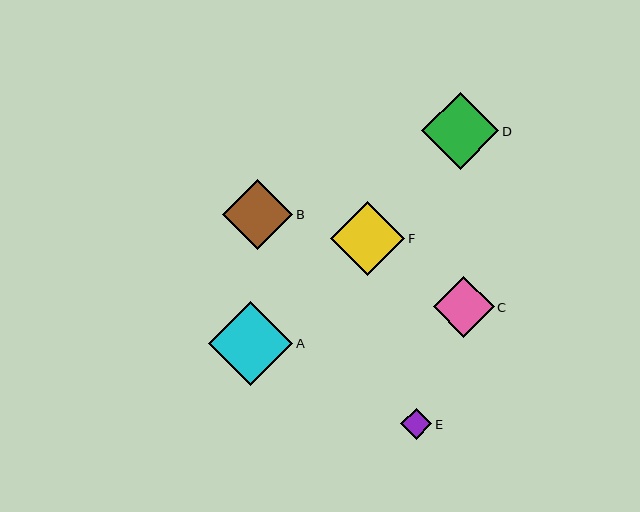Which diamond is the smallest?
Diamond E is the smallest with a size of approximately 31 pixels.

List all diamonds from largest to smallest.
From largest to smallest: A, D, F, B, C, E.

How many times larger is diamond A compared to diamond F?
Diamond A is approximately 1.1 times the size of diamond F.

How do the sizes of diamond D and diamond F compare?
Diamond D and diamond F are approximately the same size.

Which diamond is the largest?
Diamond A is the largest with a size of approximately 85 pixels.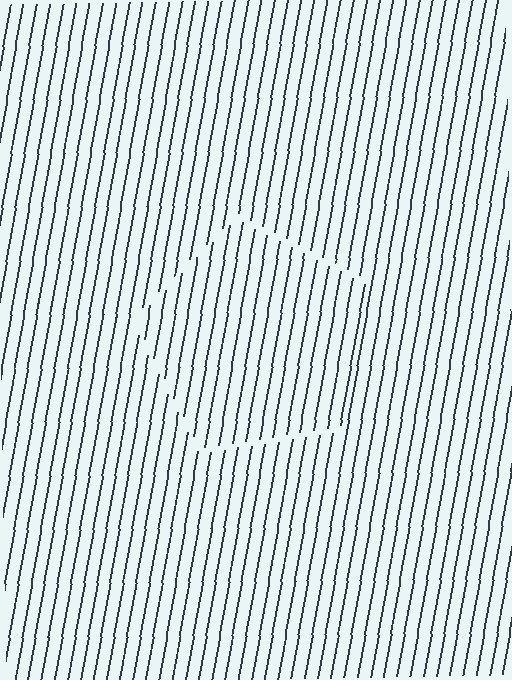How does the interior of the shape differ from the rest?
The interior of the shape contains the same grating, shifted by half a period — the contour is defined by the phase discontinuity where line-ends from the inner and outer gratings abut.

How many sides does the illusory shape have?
5 sides — the line-ends trace a pentagon.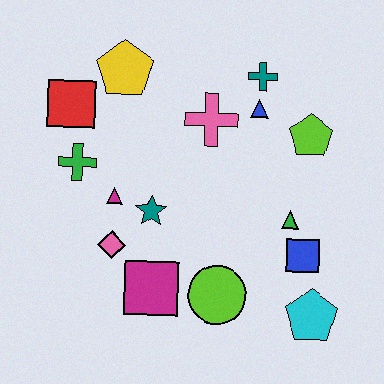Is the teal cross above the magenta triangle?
Yes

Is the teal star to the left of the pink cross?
Yes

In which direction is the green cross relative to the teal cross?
The green cross is to the left of the teal cross.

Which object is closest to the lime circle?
The magenta square is closest to the lime circle.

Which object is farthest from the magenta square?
The teal cross is farthest from the magenta square.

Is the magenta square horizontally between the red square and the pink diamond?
No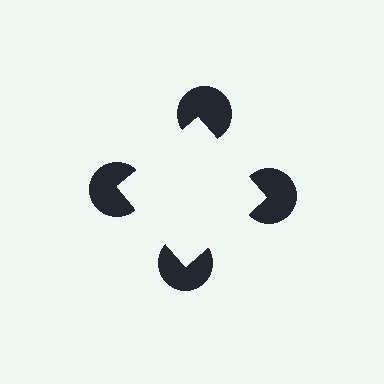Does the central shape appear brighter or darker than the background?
It typically appears slightly brighter than the background, even though no actual brightness change is drawn.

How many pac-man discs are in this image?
There are 4 — one at each vertex of the illusory square.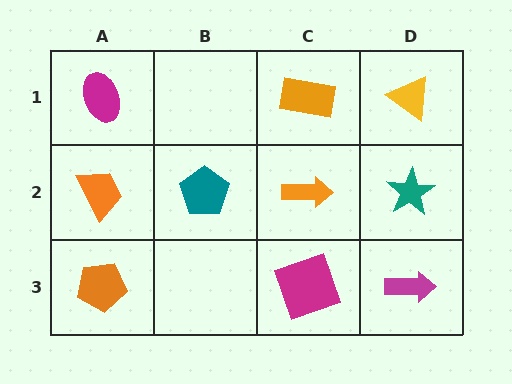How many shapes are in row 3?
3 shapes.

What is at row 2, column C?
An orange arrow.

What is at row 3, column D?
A magenta arrow.